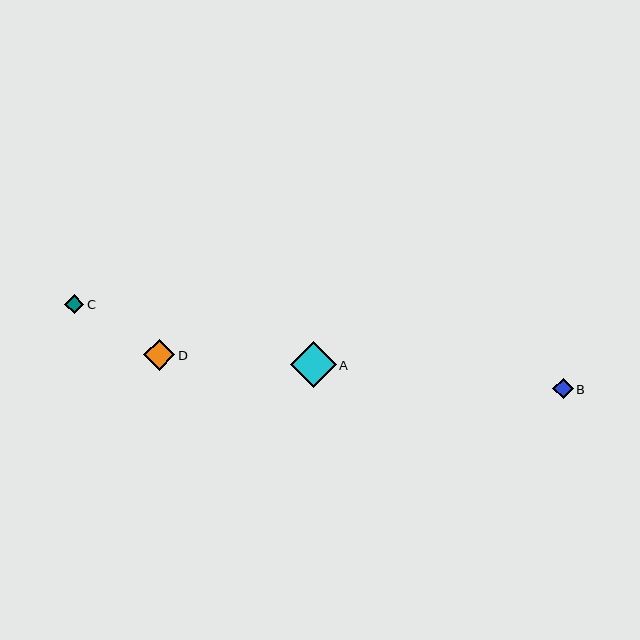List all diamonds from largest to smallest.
From largest to smallest: A, D, B, C.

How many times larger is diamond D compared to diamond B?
Diamond D is approximately 1.5 times the size of diamond B.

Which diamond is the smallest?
Diamond C is the smallest with a size of approximately 19 pixels.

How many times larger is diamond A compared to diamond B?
Diamond A is approximately 2.3 times the size of diamond B.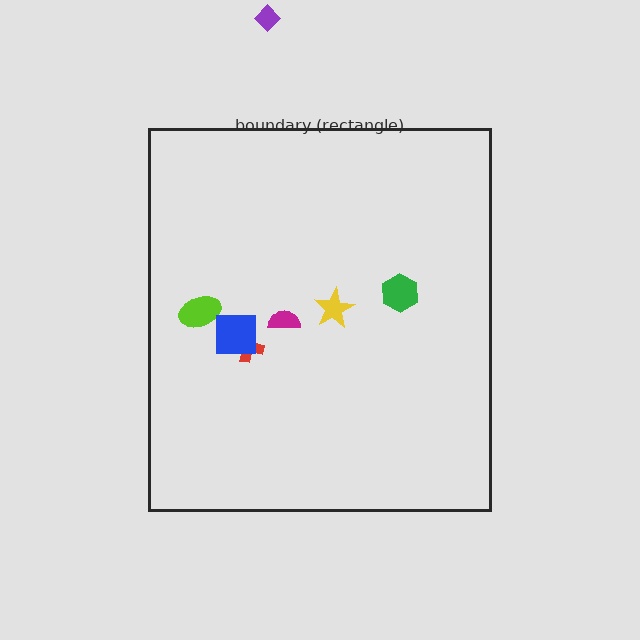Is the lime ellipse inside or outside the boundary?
Inside.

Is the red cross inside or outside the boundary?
Inside.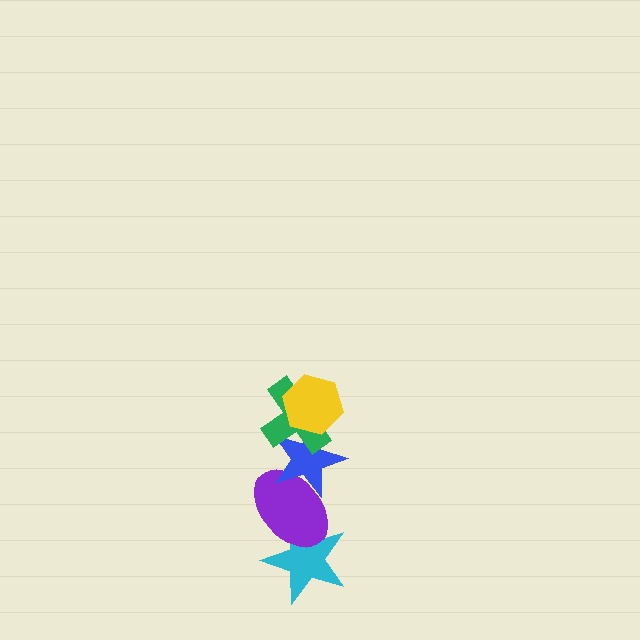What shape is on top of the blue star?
The green cross is on top of the blue star.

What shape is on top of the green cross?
The yellow hexagon is on top of the green cross.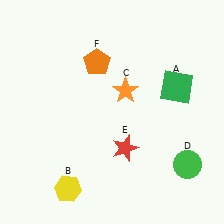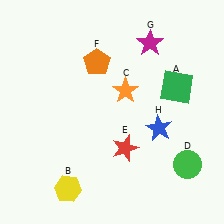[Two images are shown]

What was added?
A magenta star (G), a blue star (H) were added in Image 2.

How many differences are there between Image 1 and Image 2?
There are 2 differences between the two images.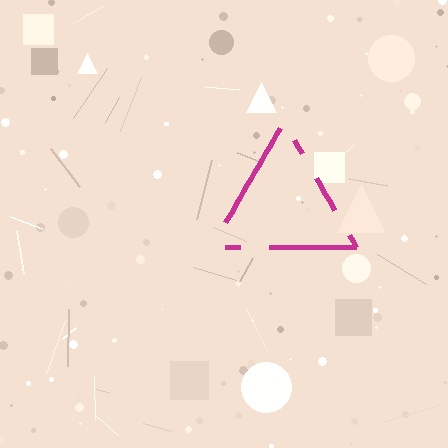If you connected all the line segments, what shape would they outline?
They would outline a triangle.